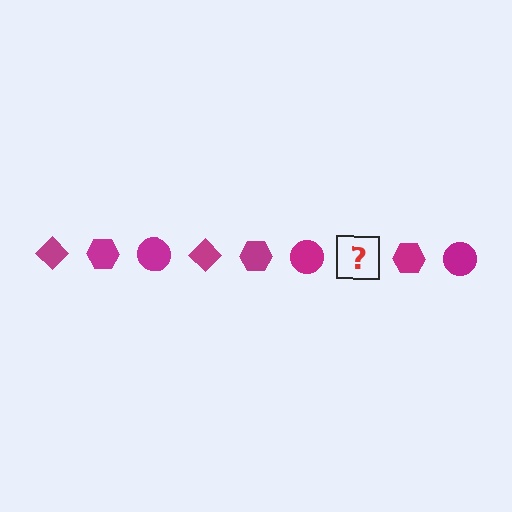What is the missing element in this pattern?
The missing element is a magenta diamond.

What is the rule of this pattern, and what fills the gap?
The rule is that the pattern cycles through diamond, hexagon, circle shapes in magenta. The gap should be filled with a magenta diamond.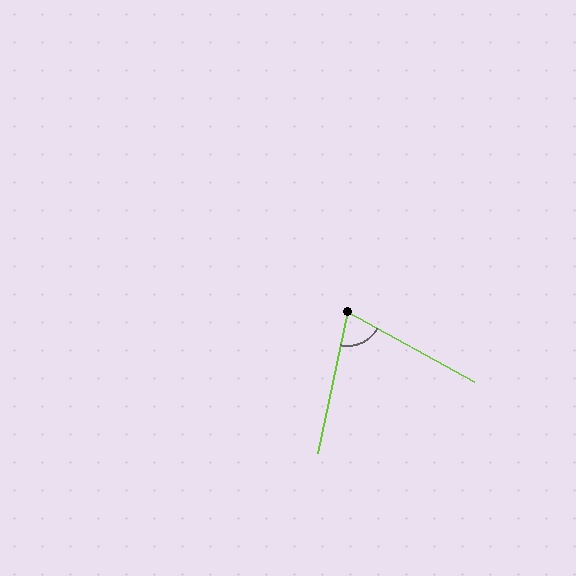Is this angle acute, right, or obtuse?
It is acute.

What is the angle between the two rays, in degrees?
Approximately 73 degrees.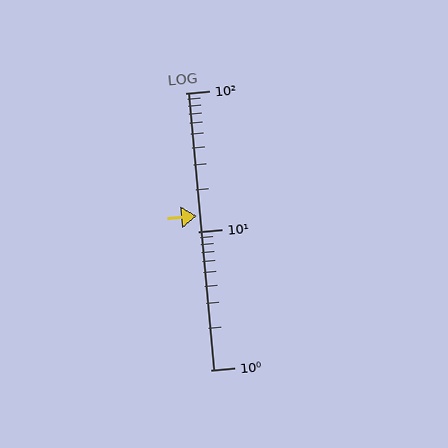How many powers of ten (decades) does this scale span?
The scale spans 2 decades, from 1 to 100.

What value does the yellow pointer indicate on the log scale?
The pointer indicates approximately 13.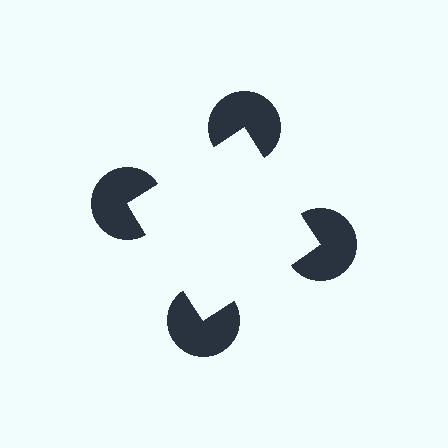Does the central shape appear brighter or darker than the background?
It typically appears slightly brighter than the background, even though no actual brightness change is drawn.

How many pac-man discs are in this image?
There are 4 — one at each vertex of the illusory square.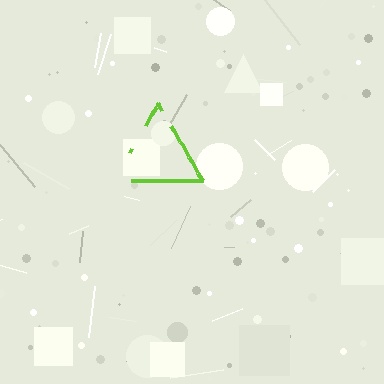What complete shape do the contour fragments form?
The contour fragments form a triangle.